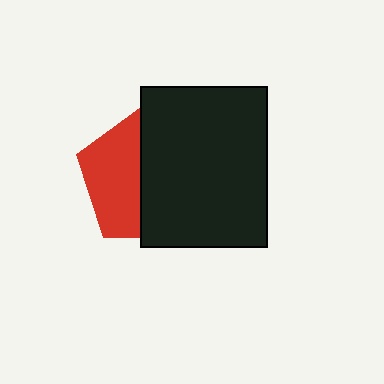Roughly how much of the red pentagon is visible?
A small part of it is visible (roughly 42%).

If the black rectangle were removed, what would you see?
You would see the complete red pentagon.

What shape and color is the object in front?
The object in front is a black rectangle.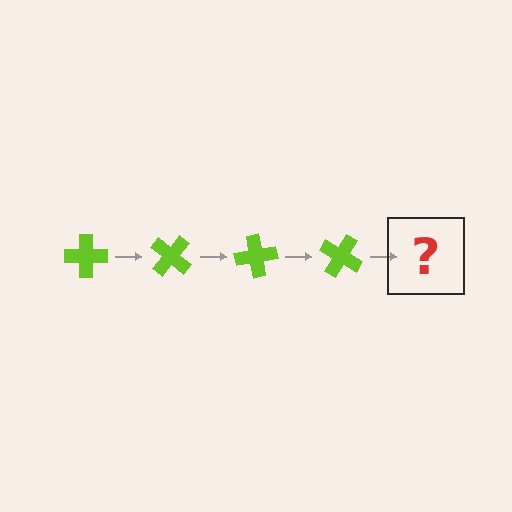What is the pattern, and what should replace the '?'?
The pattern is that the cross rotates 40 degrees each step. The '?' should be a lime cross rotated 160 degrees.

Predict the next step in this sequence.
The next step is a lime cross rotated 160 degrees.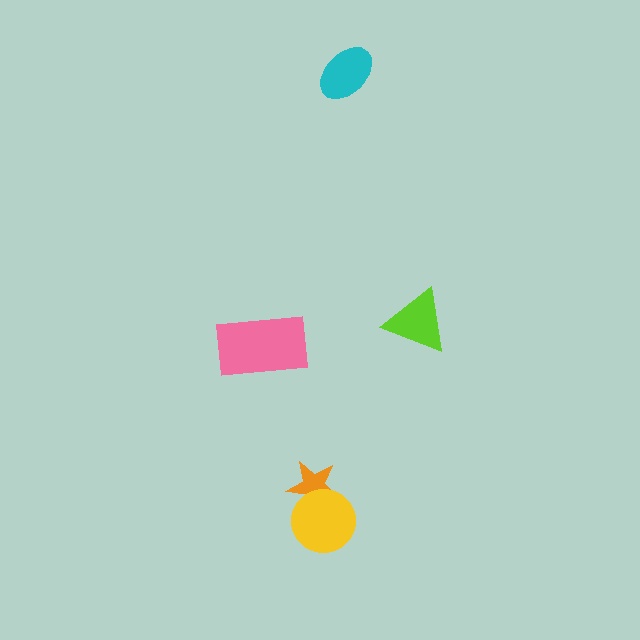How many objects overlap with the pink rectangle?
0 objects overlap with the pink rectangle.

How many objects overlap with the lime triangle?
0 objects overlap with the lime triangle.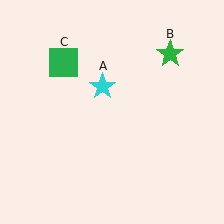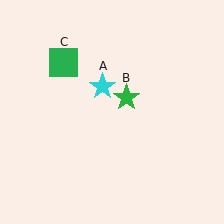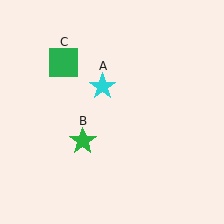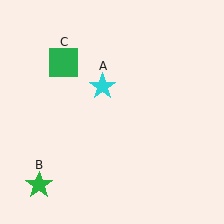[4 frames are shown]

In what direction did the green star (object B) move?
The green star (object B) moved down and to the left.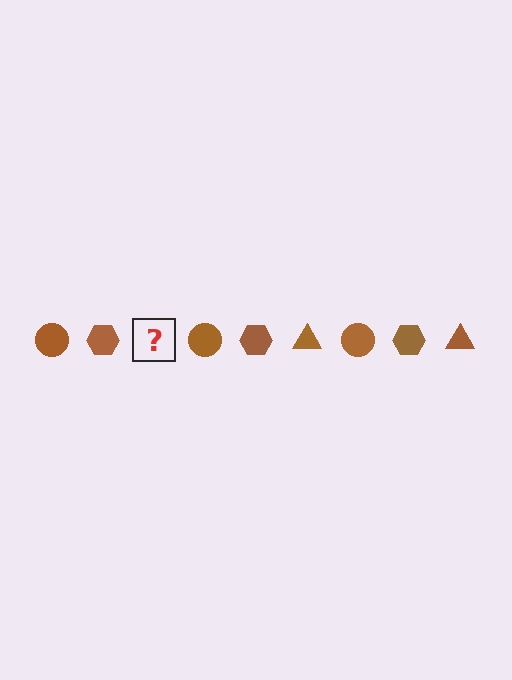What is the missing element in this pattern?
The missing element is a brown triangle.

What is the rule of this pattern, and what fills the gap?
The rule is that the pattern cycles through circle, hexagon, triangle shapes in brown. The gap should be filled with a brown triangle.